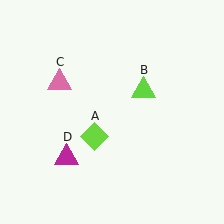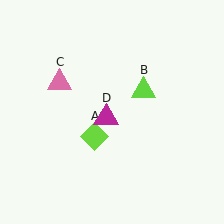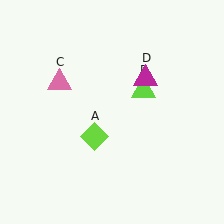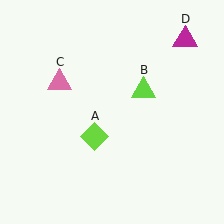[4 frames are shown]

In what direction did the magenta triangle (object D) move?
The magenta triangle (object D) moved up and to the right.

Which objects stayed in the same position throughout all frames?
Lime diamond (object A) and lime triangle (object B) and pink triangle (object C) remained stationary.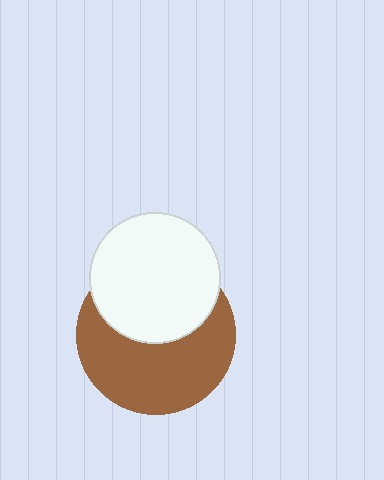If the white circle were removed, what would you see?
You would see the complete brown circle.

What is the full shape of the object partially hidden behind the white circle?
The partially hidden object is a brown circle.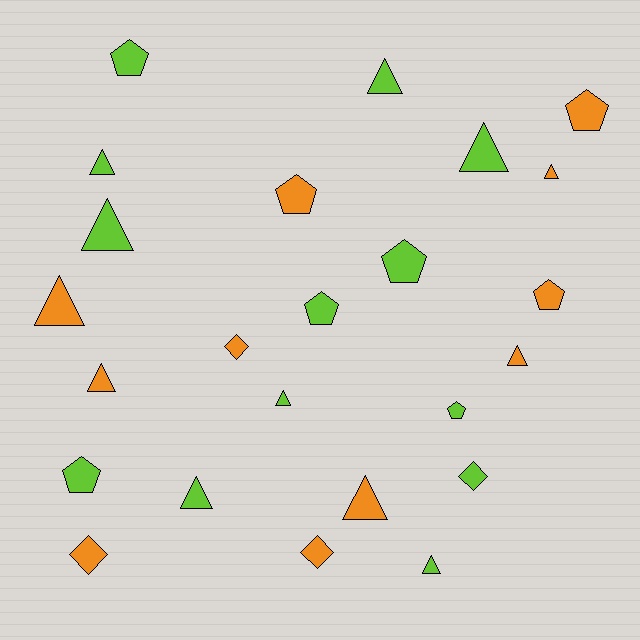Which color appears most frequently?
Lime, with 13 objects.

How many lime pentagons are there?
There are 5 lime pentagons.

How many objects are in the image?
There are 24 objects.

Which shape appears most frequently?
Triangle, with 12 objects.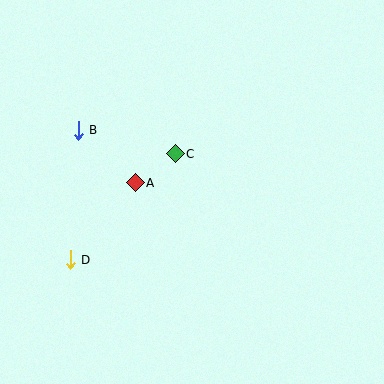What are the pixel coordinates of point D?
Point D is at (70, 260).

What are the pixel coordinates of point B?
Point B is at (78, 130).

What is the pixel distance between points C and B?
The distance between C and B is 100 pixels.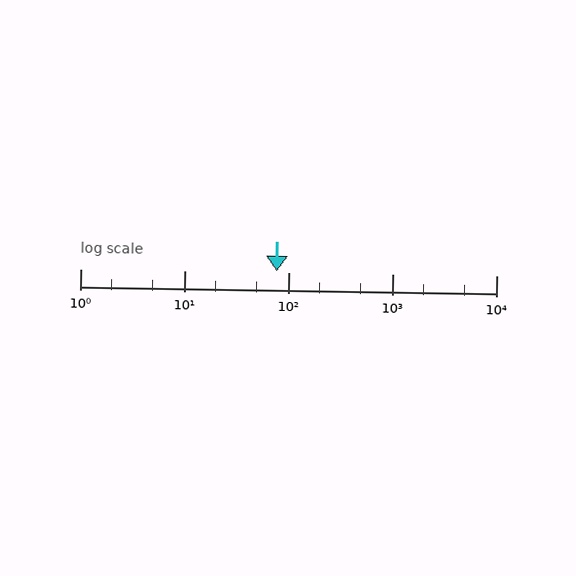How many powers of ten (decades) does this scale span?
The scale spans 4 decades, from 1 to 10000.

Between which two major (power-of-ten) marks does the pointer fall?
The pointer is between 10 and 100.